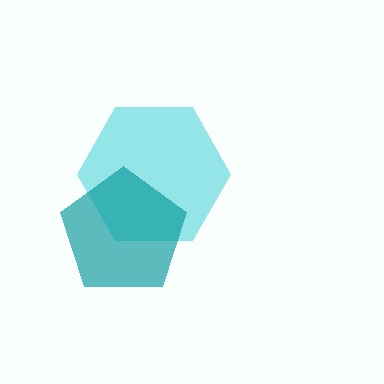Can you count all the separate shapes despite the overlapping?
Yes, there are 2 separate shapes.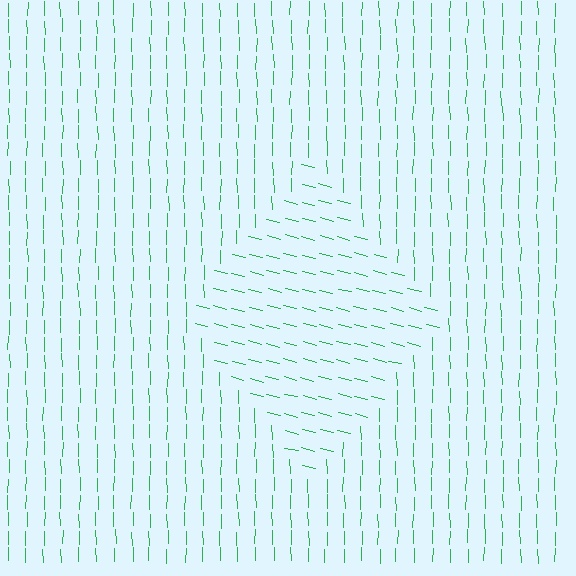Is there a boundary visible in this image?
Yes, there is a texture boundary formed by a change in line orientation.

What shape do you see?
I see a diamond.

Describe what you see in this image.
The image is filled with small green line segments. A diamond region in the image has lines oriented differently from the surrounding lines, creating a visible texture boundary.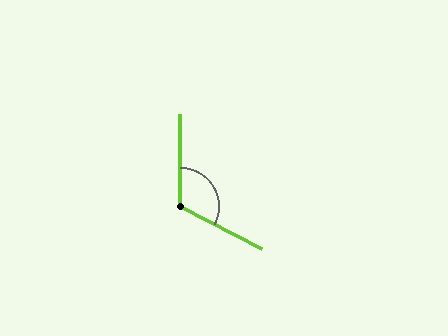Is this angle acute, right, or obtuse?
It is obtuse.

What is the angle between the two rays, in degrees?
Approximately 118 degrees.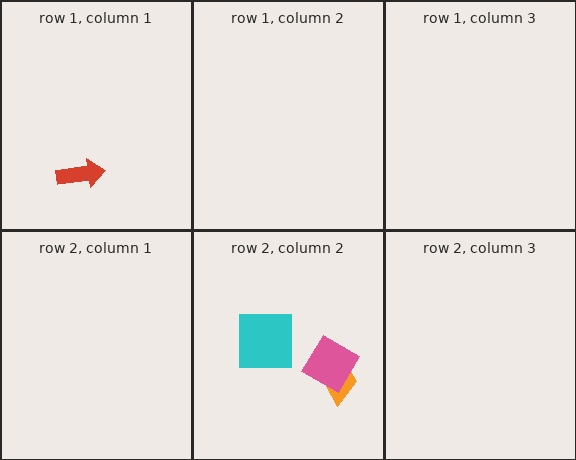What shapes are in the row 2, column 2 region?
The cyan square, the orange trapezoid, the pink diamond.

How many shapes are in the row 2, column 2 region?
3.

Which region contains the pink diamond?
The row 2, column 2 region.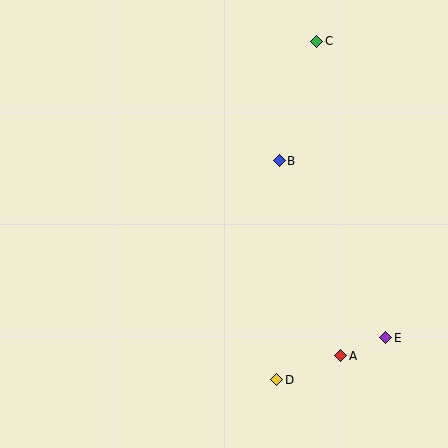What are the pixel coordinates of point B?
Point B is at (279, 161).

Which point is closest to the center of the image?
Point B at (279, 161) is closest to the center.